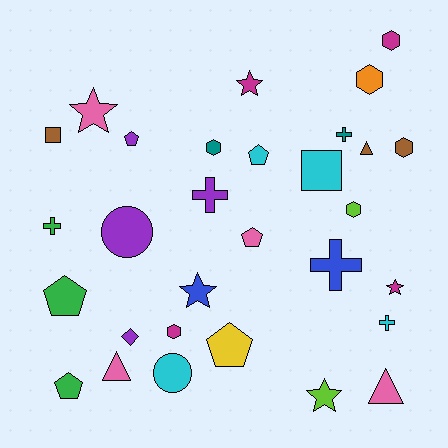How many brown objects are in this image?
There are 3 brown objects.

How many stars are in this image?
There are 5 stars.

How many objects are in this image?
There are 30 objects.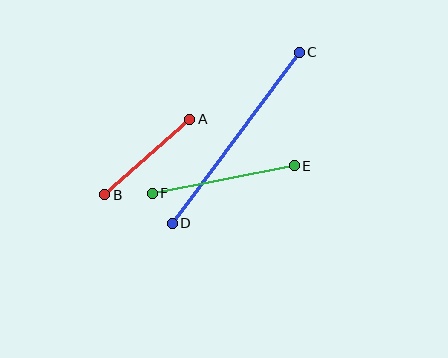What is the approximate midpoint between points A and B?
The midpoint is at approximately (147, 157) pixels.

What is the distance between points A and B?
The distance is approximately 113 pixels.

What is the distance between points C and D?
The distance is approximately 213 pixels.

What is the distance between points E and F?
The distance is approximately 145 pixels.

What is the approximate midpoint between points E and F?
The midpoint is at approximately (223, 180) pixels.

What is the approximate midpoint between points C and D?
The midpoint is at approximately (236, 138) pixels.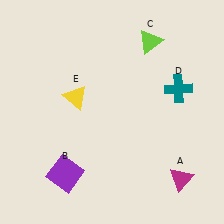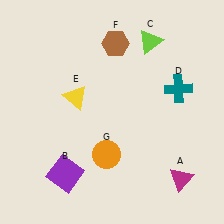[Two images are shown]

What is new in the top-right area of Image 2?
A brown hexagon (F) was added in the top-right area of Image 2.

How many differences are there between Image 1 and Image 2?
There are 2 differences between the two images.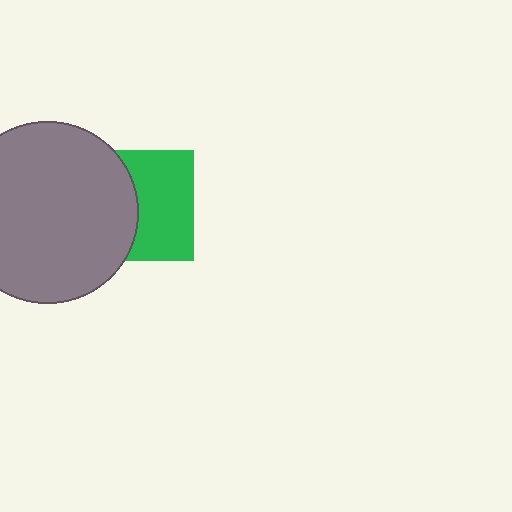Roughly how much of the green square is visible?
About half of it is visible (roughly 55%).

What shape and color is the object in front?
The object in front is a gray circle.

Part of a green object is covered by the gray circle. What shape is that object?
It is a square.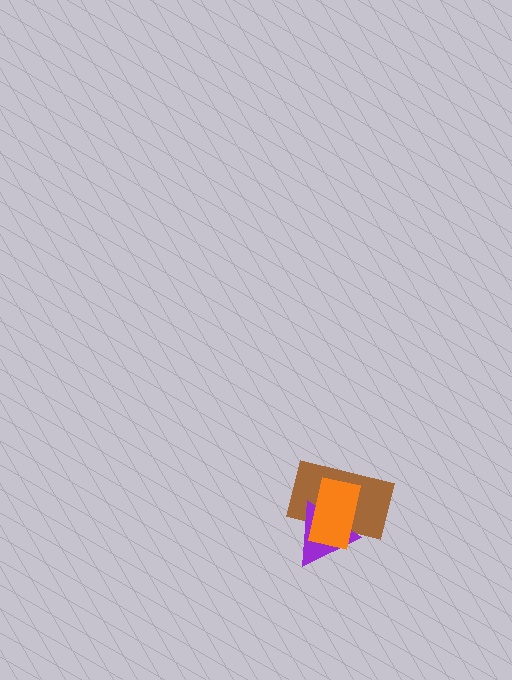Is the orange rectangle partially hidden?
No, no other shape covers it.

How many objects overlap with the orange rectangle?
2 objects overlap with the orange rectangle.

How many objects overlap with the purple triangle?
2 objects overlap with the purple triangle.